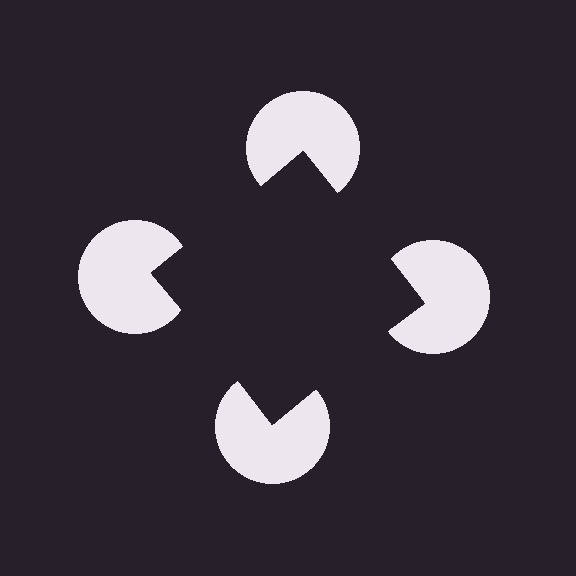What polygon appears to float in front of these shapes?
An illusory square — its edges are inferred from the aligned wedge cuts in the pac-man discs, not physically drawn.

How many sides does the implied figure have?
4 sides.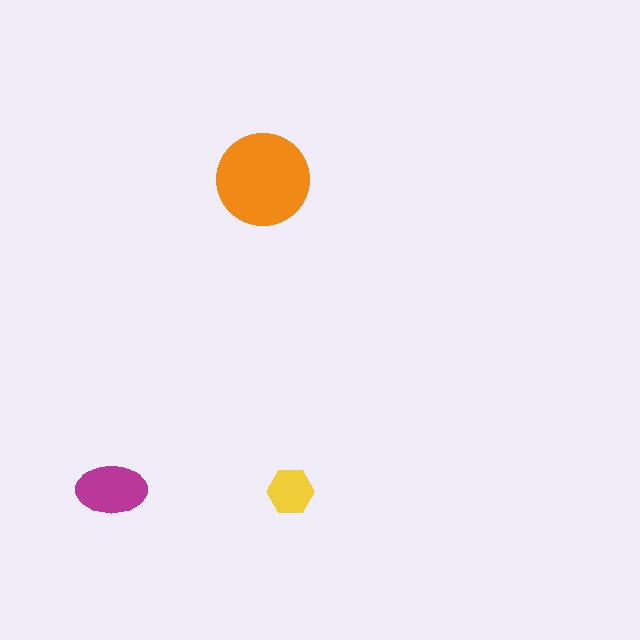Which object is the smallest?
The yellow hexagon.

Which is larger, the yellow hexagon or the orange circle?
The orange circle.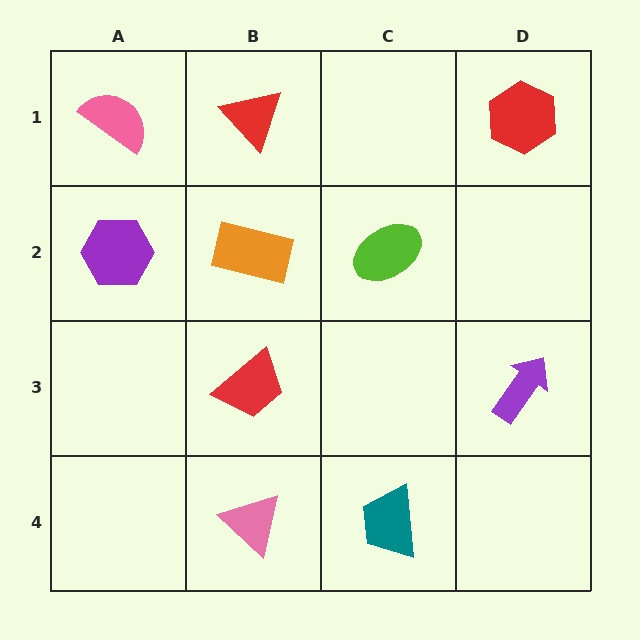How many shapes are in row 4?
2 shapes.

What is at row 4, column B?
A pink triangle.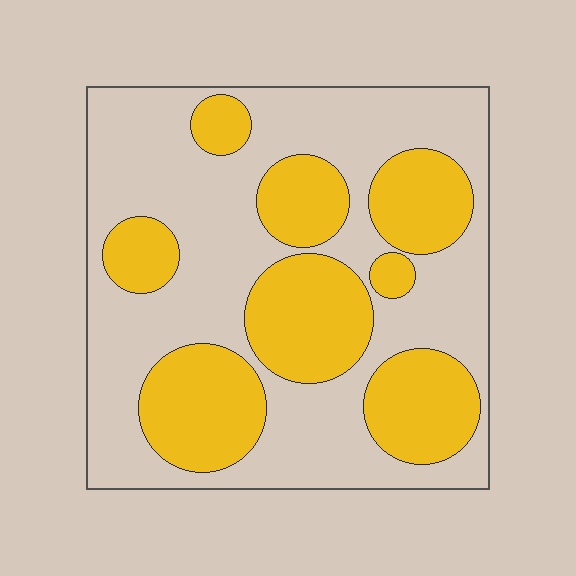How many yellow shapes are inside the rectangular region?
8.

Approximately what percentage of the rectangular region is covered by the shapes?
Approximately 40%.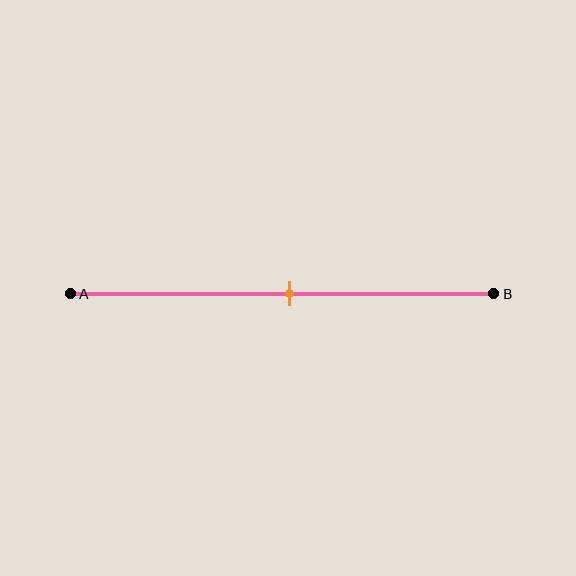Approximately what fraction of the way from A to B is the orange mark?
The orange mark is approximately 50% of the way from A to B.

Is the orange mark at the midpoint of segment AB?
Yes, the mark is approximately at the midpoint.